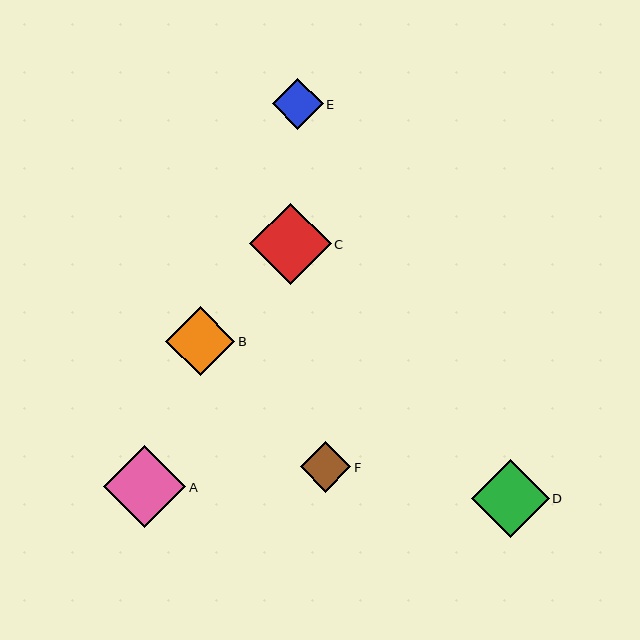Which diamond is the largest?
Diamond A is the largest with a size of approximately 82 pixels.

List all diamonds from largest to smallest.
From largest to smallest: A, C, D, B, E, F.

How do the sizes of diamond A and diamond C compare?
Diamond A and diamond C are approximately the same size.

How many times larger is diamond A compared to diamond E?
Diamond A is approximately 1.6 times the size of diamond E.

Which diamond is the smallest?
Diamond F is the smallest with a size of approximately 50 pixels.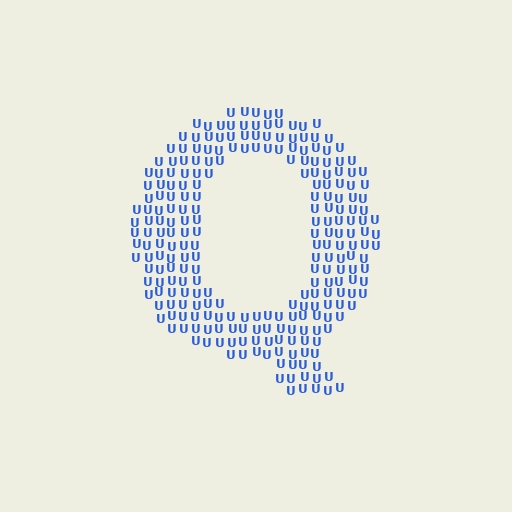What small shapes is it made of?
It is made of small letter U's.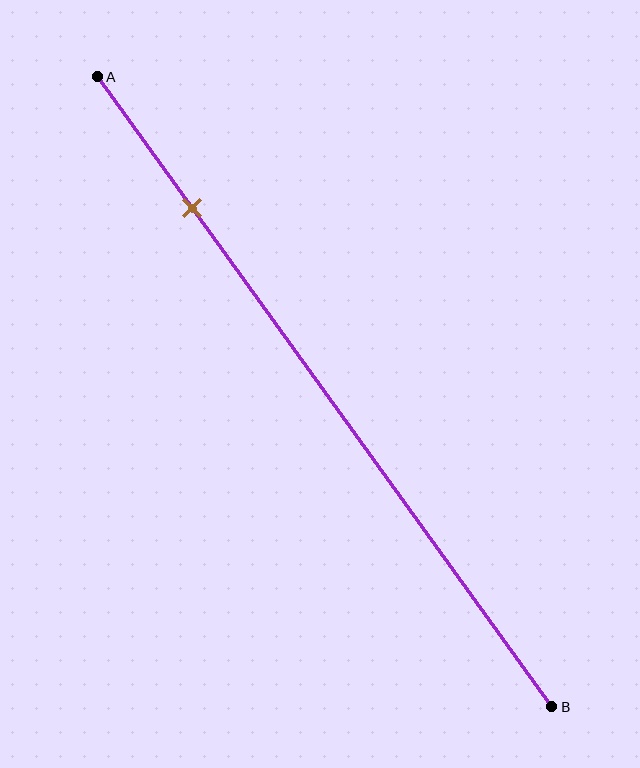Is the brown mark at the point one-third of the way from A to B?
No, the mark is at about 20% from A, not at the 33% one-third point.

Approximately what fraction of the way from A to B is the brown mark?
The brown mark is approximately 20% of the way from A to B.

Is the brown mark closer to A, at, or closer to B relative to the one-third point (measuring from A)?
The brown mark is closer to point A than the one-third point of segment AB.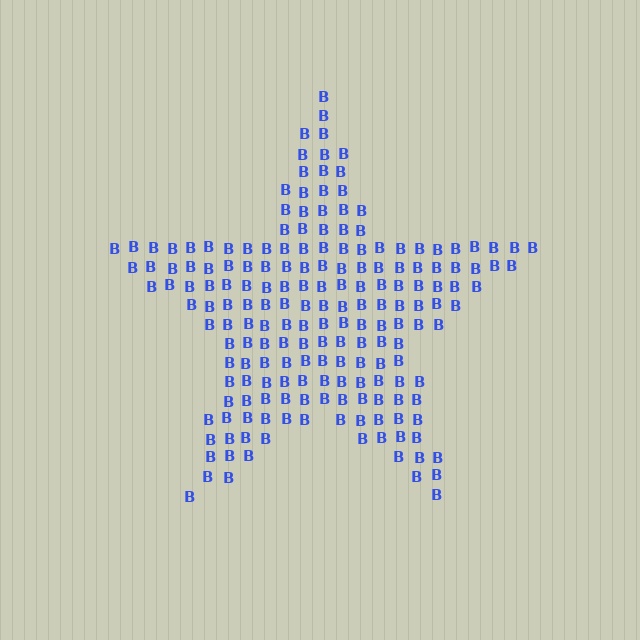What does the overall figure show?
The overall figure shows a star.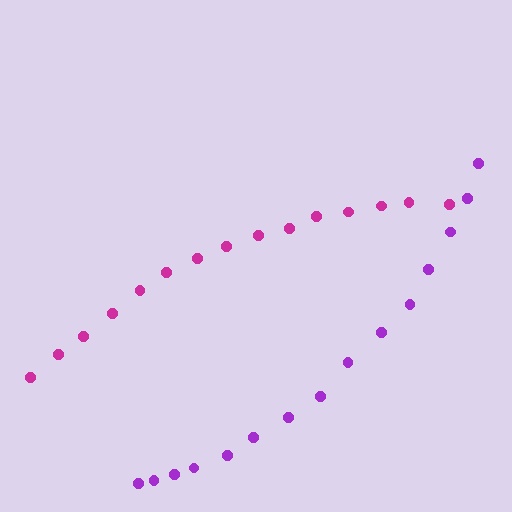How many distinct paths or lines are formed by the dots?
There are 2 distinct paths.